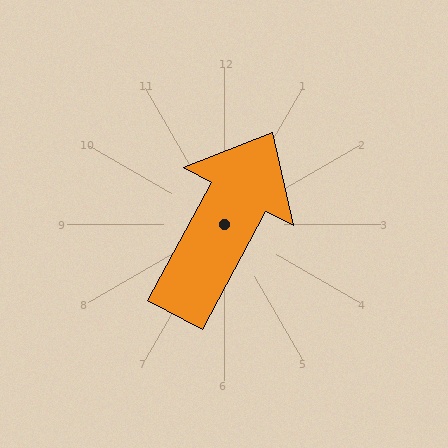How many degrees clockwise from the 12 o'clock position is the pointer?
Approximately 28 degrees.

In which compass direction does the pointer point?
Northeast.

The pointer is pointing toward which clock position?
Roughly 1 o'clock.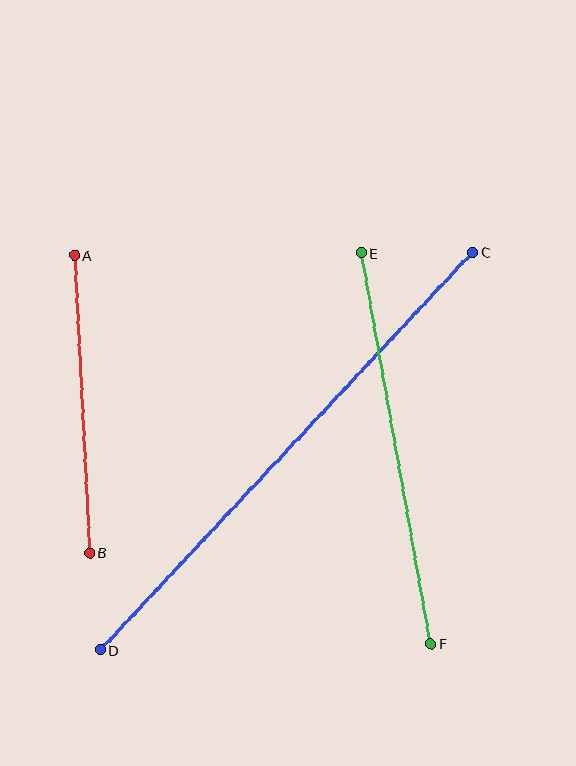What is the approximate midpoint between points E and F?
The midpoint is at approximately (396, 448) pixels.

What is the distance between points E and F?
The distance is approximately 397 pixels.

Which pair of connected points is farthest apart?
Points C and D are farthest apart.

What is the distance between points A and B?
The distance is approximately 298 pixels.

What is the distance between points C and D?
The distance is approximately 544 pixels.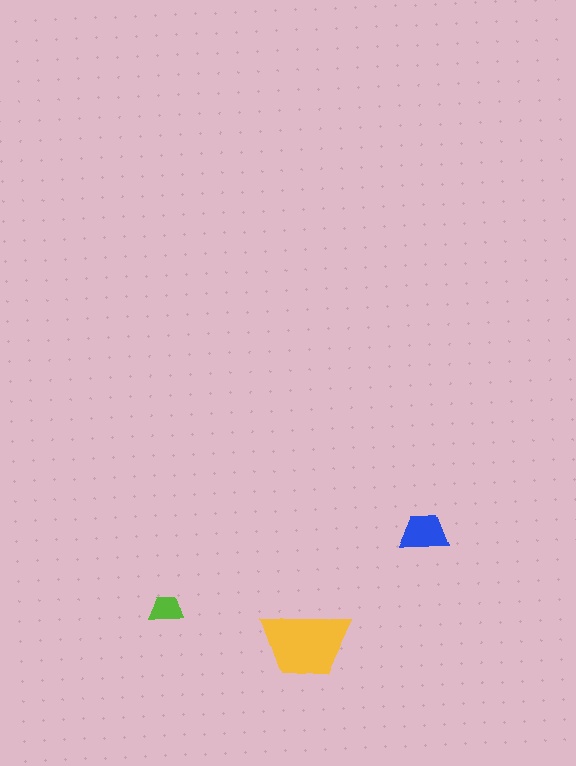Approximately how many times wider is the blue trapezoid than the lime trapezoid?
About 1.5 times wider.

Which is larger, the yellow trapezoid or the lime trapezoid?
The yellow one.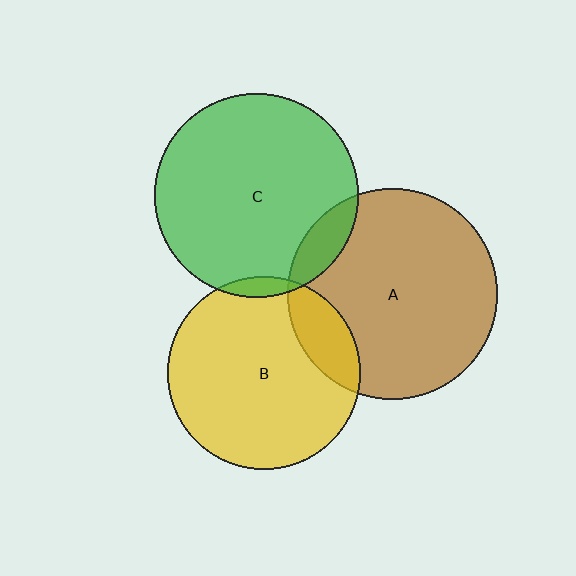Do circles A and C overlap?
Yes.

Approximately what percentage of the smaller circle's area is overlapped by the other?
Approximately 10%.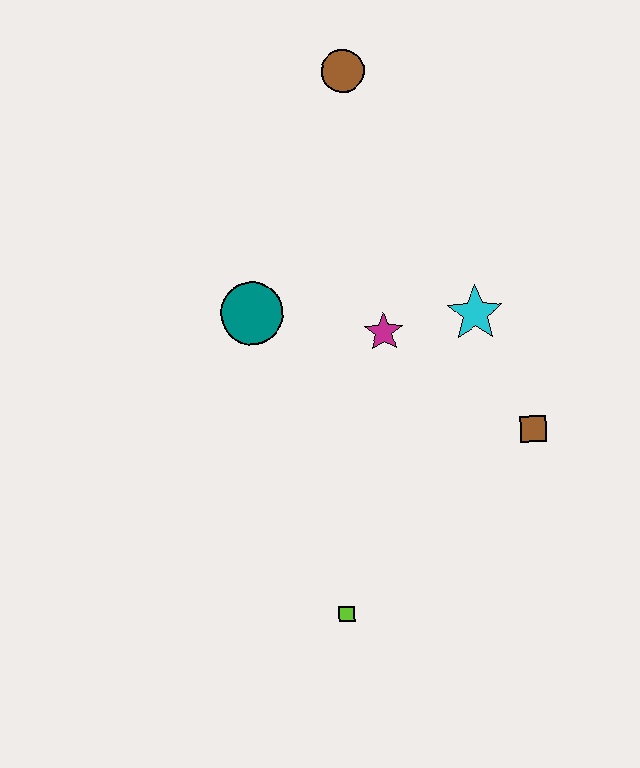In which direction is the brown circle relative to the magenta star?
The brown circle is above the magenta star.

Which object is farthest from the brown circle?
The lime square is farthest from the brown circle.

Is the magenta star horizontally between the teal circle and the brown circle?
No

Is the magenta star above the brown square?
Yes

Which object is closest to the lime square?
The brown square is closest to the lime square.